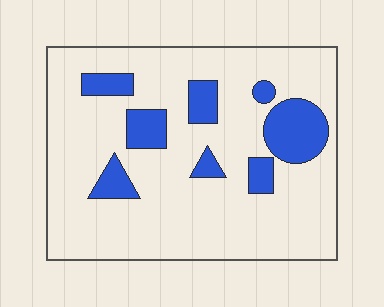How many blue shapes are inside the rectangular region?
8.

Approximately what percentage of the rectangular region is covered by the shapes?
Approximately 15%.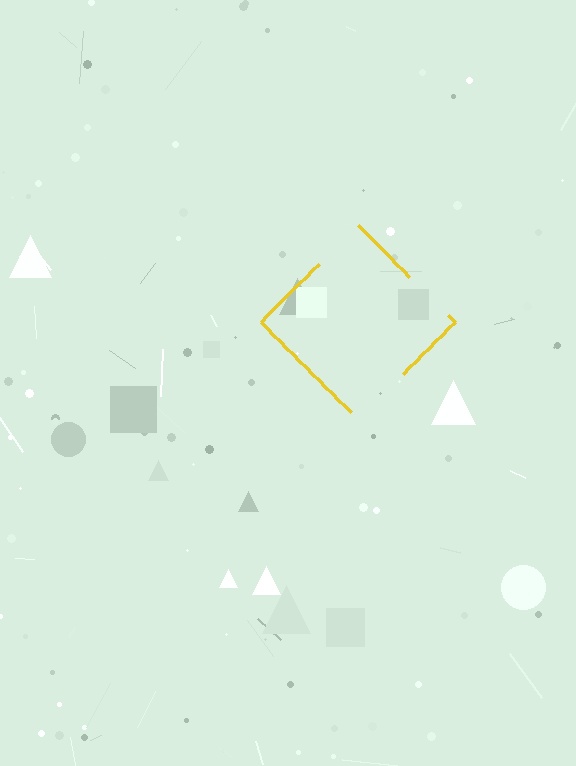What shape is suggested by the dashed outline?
The dashed outline suggests a diamond.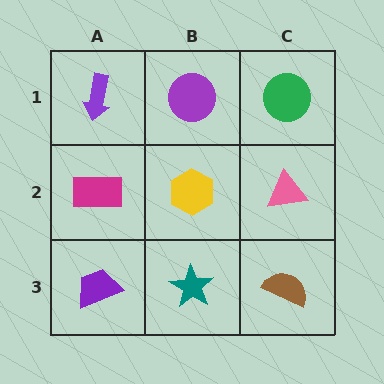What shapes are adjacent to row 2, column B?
A purple circle (row 1, column B), a teal star (row 3, column B), a magenta rectangle (row 2, column A), a pink triangle (row 2, column C).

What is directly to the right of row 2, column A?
A yellow hexagon.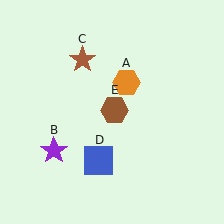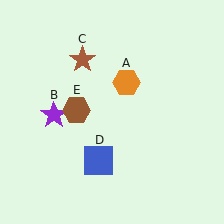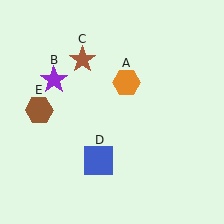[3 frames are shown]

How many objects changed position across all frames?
2 objects changed position: purple star (object B), brown hexagon (object E).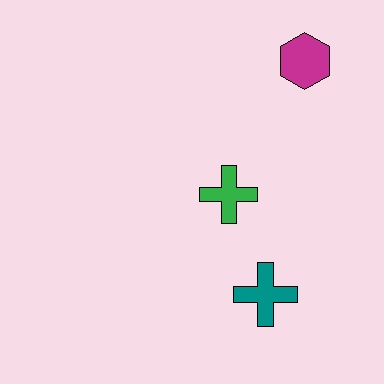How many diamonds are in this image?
There are no diamonds.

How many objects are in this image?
There are 3 objects.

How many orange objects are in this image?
There are no orange objects.